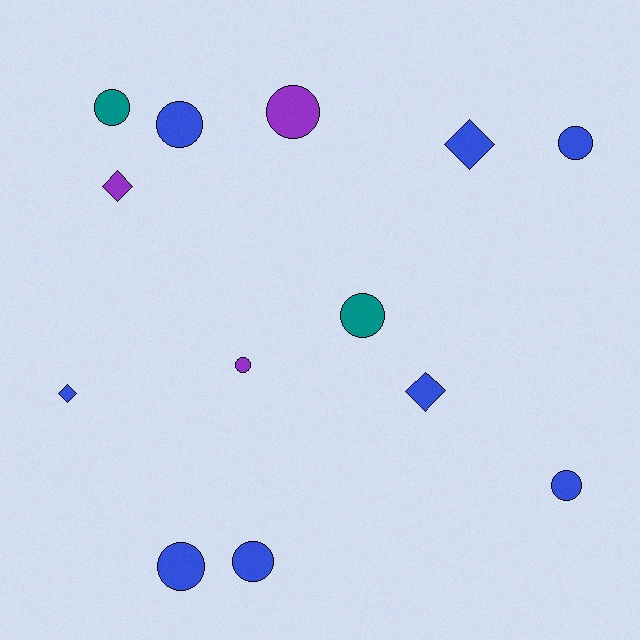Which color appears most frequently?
Blue, with 8 objects.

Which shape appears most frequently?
Circle, with 9 objects.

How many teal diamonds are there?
There are no teal diamonds.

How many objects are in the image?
There are 13 objects.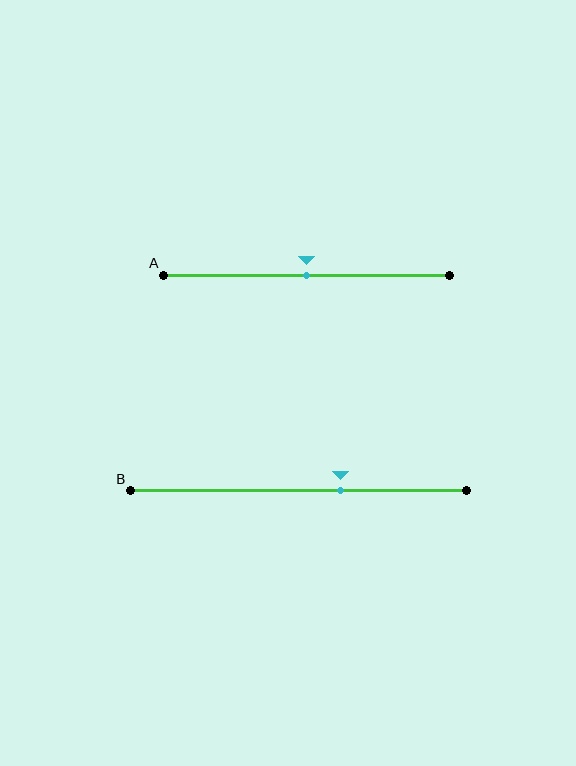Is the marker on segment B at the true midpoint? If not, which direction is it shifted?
No, the marker on segment B is shifted to the right by about 13% of the segment length.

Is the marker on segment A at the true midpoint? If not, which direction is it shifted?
Yes, the marker on segment A is at the true midpoint.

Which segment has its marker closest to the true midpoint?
Segment A has its marker closest to the true midpoint.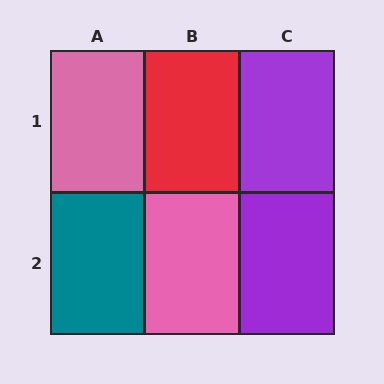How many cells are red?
1 cell is red.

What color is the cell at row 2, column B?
Pink.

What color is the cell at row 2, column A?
Teal.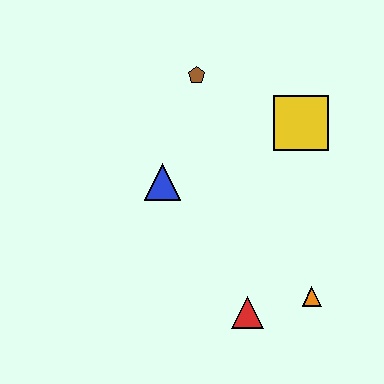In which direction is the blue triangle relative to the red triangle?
The blue triangle is above the red triangle.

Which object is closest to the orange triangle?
The red triangle is closest to the orange triangle.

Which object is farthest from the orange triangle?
The brown pentagon is farthest from the orange triangle.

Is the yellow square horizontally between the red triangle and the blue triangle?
No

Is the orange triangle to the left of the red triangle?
No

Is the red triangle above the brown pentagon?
No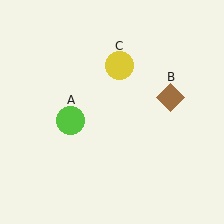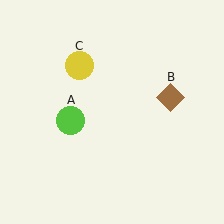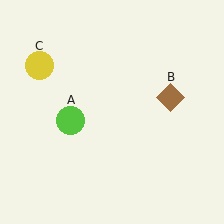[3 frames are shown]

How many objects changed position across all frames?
1 object changed position: yellow circle (object C).